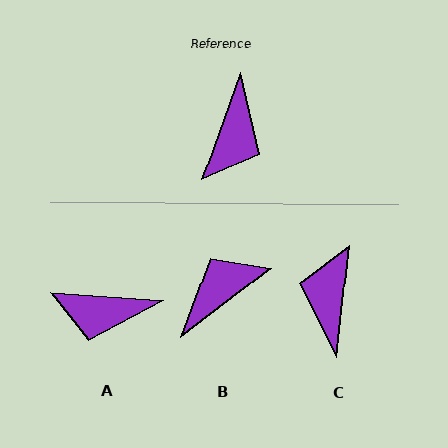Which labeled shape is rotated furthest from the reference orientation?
C, about 167 degrees away.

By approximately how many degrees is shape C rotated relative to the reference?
Approximately 167 degrees clockwise.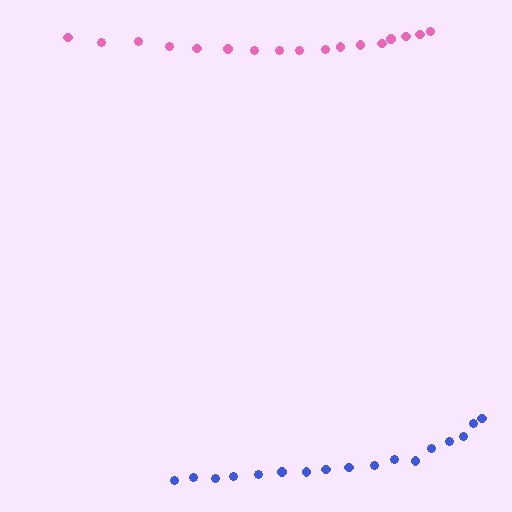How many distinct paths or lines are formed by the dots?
There are 2 distinct paths.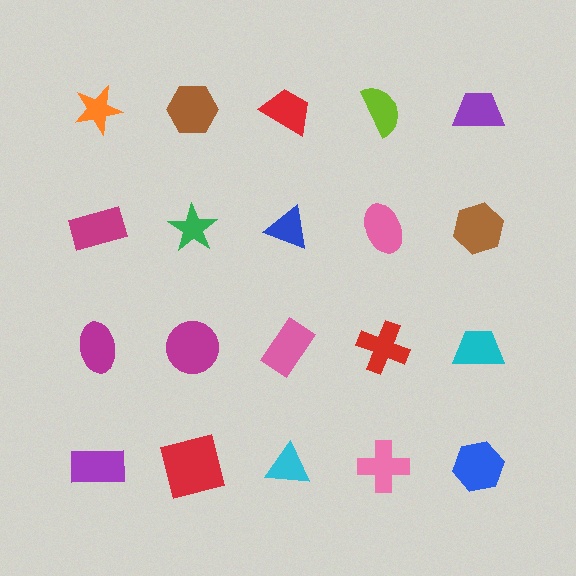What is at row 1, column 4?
A lime semicircle.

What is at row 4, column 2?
A red square.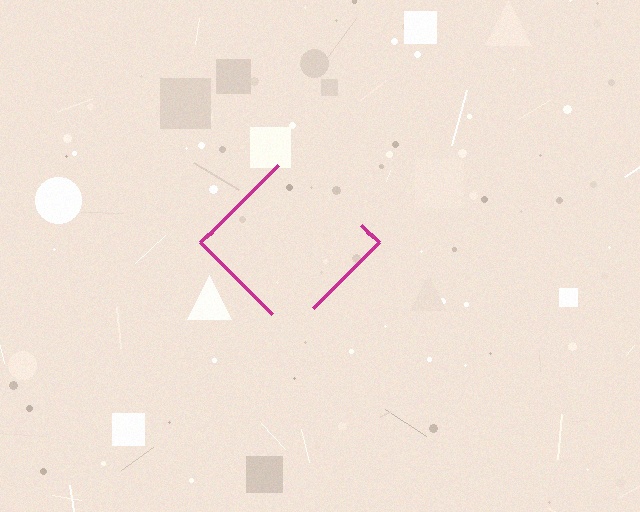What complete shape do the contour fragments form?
The contour fragments form a diamond.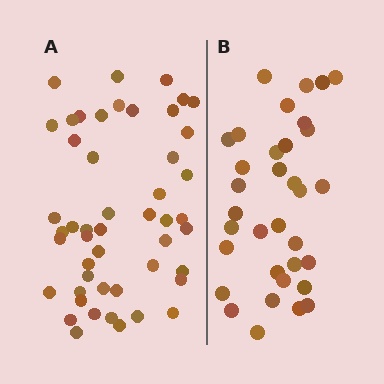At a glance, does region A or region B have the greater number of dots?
Region A (the left region) has more dots.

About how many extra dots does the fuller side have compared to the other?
Region A has approximately 15 more dots than region B.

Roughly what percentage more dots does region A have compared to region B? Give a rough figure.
About 45% more.